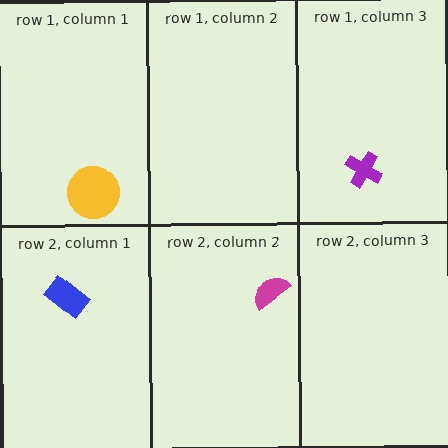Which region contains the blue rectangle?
The row 2, column 1 region.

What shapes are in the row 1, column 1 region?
The yellow circle.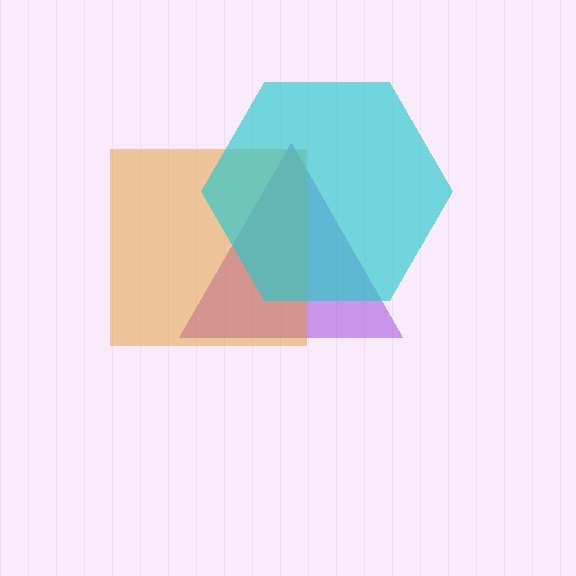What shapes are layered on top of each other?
The layered shapes are: a purple triangle, an orange square, a cyan hexagon.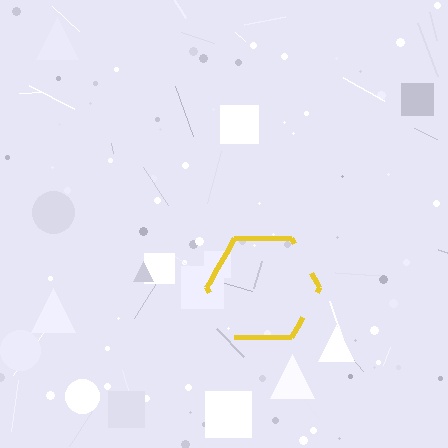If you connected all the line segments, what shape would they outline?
They would outline a hexagon.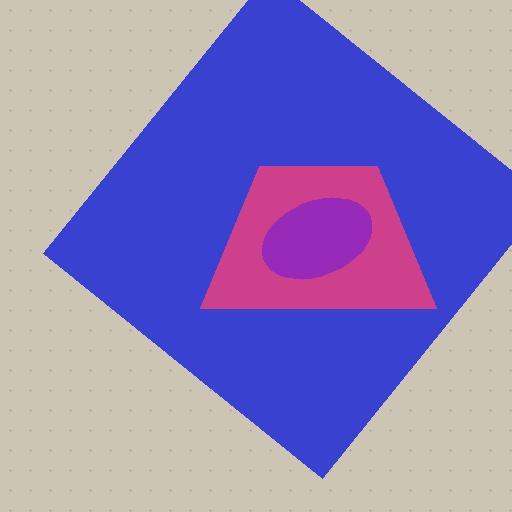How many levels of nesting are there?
3.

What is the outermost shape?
The blue diamond.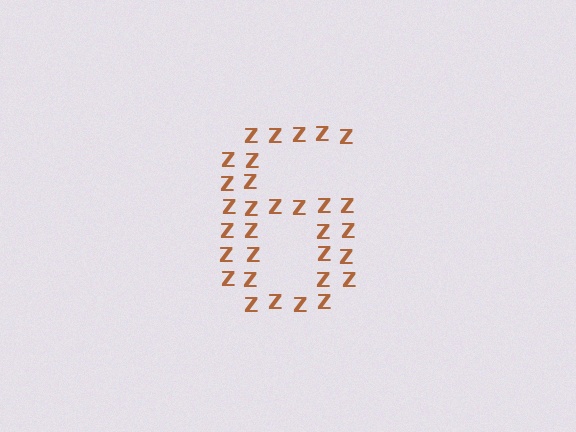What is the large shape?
The large shape is the digit 6.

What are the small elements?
The small elements are letter Z's.